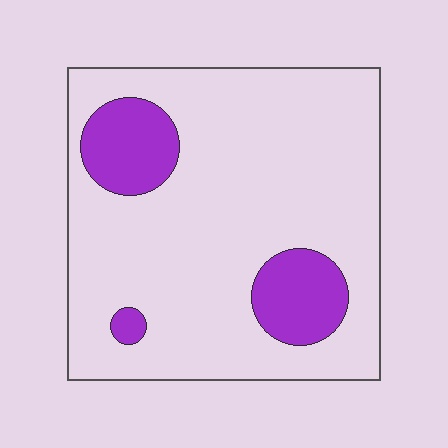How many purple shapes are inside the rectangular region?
3.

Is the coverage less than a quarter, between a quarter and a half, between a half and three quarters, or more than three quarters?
Less than a quarter.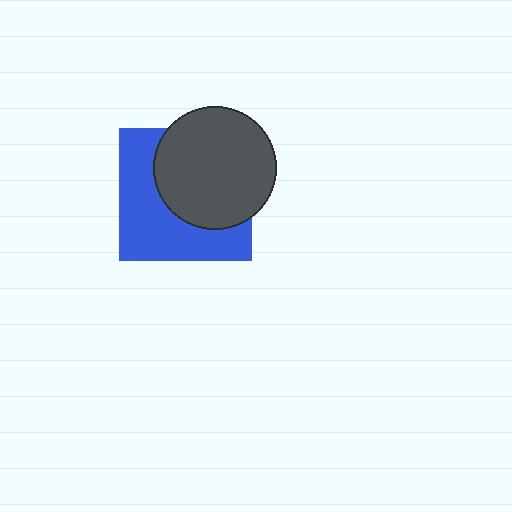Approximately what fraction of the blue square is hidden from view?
Roughly 50% of the blue square is hidden behind the dark gray circle.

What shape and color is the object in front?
The object in front is a dark gray circle.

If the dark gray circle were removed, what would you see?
You would see the complete blue square.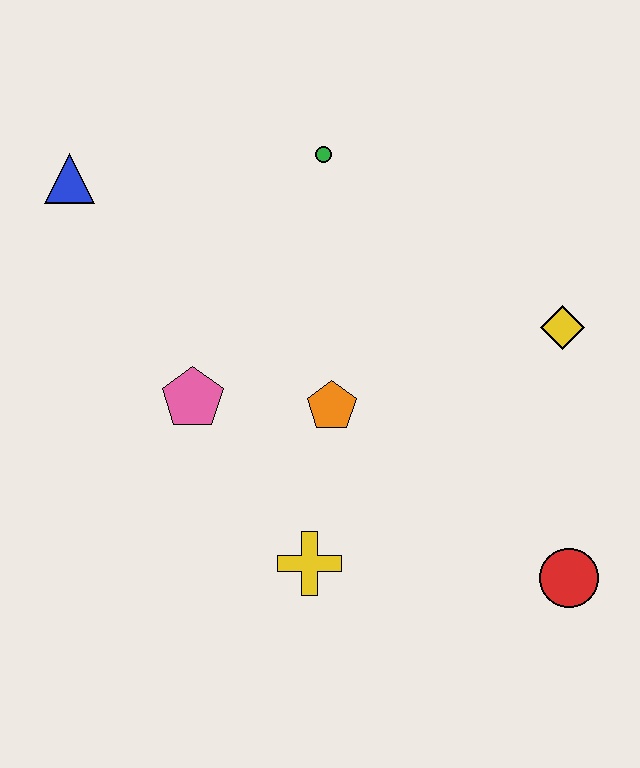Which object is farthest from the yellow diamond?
The blue triangle is farthest from the yellow diamond.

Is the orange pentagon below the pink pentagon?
Yes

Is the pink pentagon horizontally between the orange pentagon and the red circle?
No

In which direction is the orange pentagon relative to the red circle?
The orange pentagon is to the left of the red circle.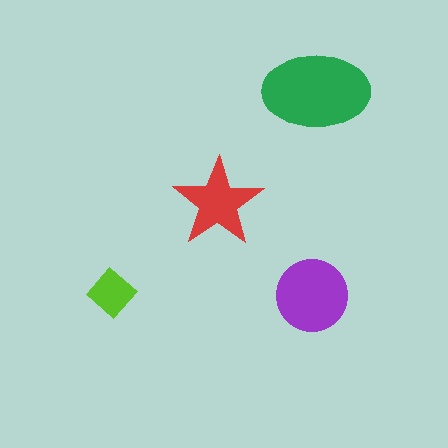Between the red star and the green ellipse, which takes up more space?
The green ellipse.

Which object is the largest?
The green ellipse.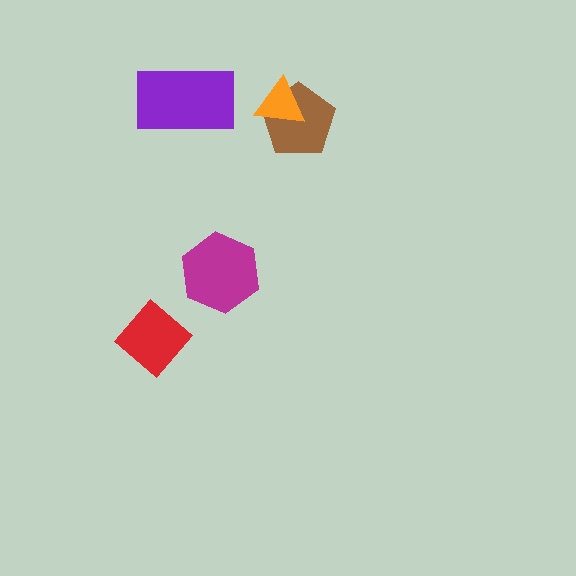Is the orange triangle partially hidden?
No, no other shape covers it.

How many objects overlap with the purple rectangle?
0 objects overlap with the purple rectangle.